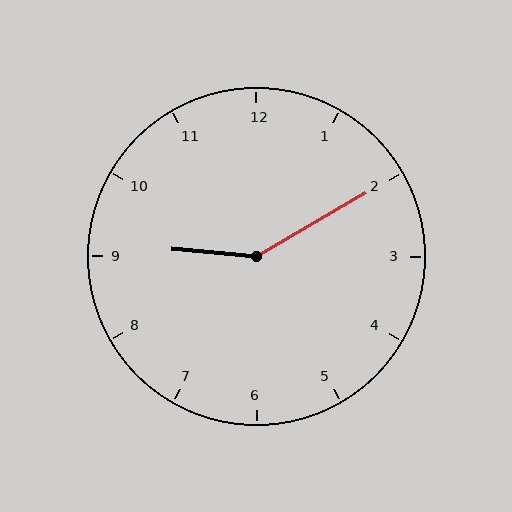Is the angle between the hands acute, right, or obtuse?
It is obtuse.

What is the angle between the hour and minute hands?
Approximately 145 degrees.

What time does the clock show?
9:10.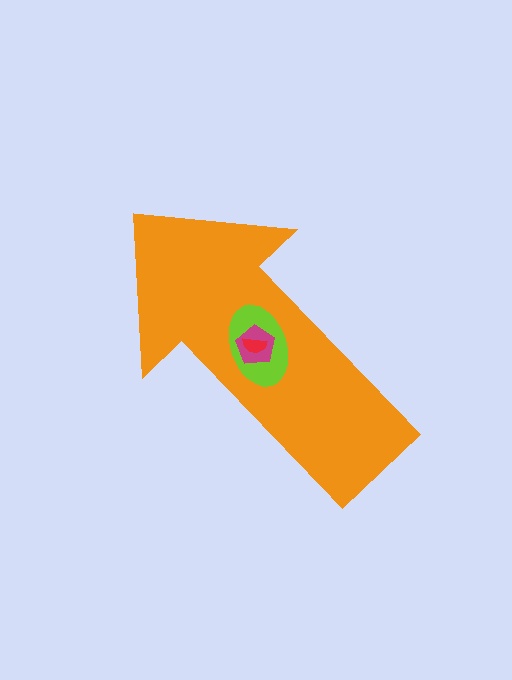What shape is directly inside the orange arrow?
The lime ellipse.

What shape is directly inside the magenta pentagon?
The red semicircle.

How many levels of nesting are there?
4.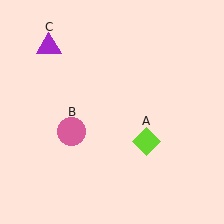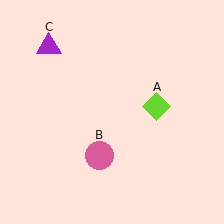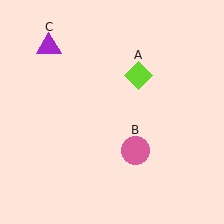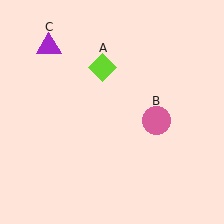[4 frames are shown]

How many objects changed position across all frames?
2 objects changed position: lime diamond (object A), pink circle (object B).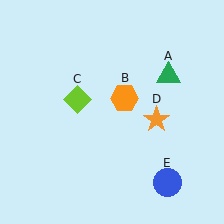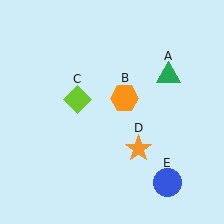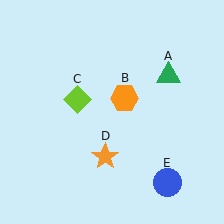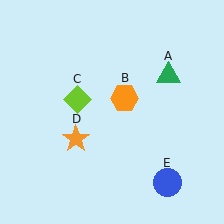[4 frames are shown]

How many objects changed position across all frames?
1 object changed position: orange star (object D).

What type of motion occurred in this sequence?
The orange star (object D) rotated clockwise around the center of the scene.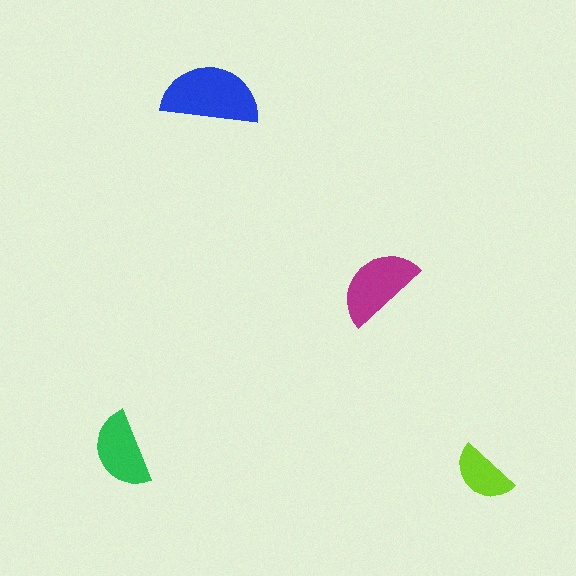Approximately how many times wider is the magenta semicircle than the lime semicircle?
About 1.5 times wider.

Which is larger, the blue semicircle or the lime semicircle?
The blue one.